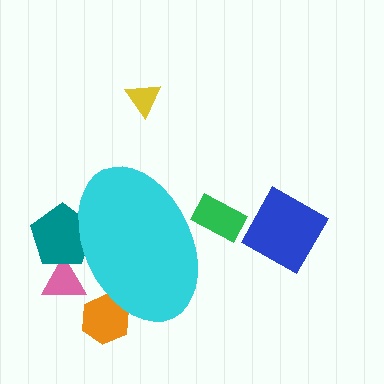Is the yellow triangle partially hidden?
No, the yellow triangle is fully visible.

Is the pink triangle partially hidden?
Yes, the pink triangle is partially hidden behind the cyan ellipse.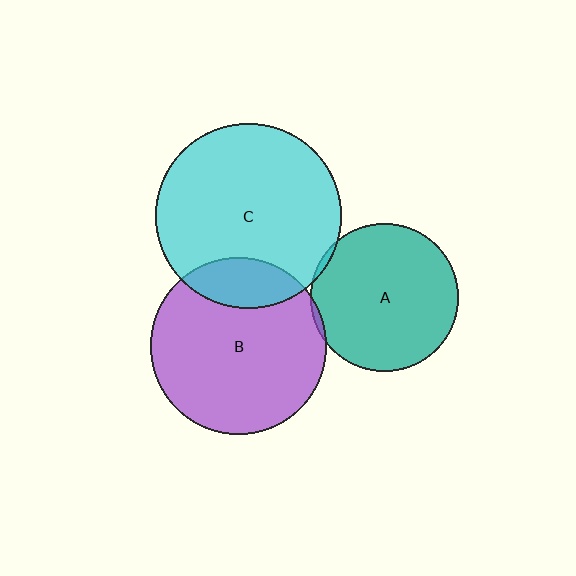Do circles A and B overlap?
Yes.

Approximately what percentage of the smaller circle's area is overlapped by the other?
Approximately 5%.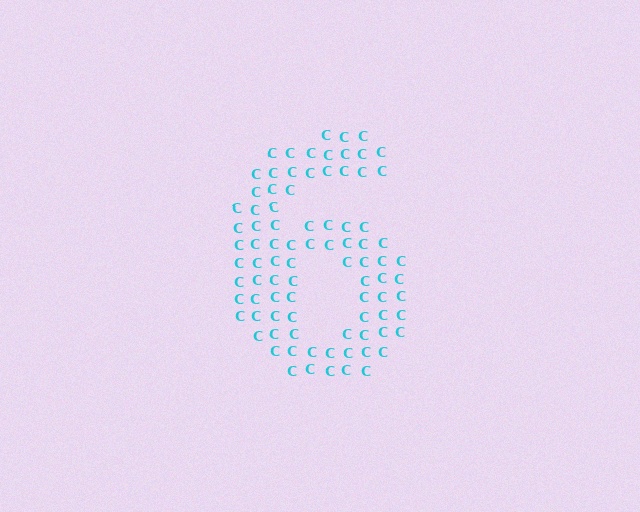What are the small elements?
The small elements are letter C's.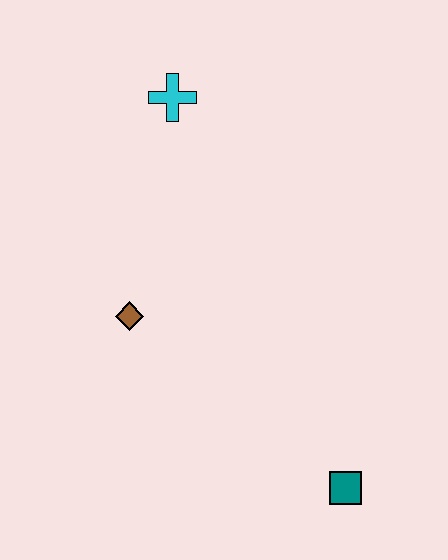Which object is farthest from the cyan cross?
The teal square is farthest from the cyan cross.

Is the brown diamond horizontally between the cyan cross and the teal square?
No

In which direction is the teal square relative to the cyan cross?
The teal square is below the cyan cross.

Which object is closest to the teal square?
The brown diamond is closest to the teal square.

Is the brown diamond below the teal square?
No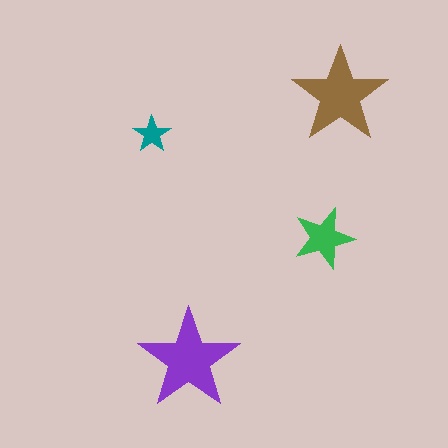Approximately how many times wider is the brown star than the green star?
About 1.5 times wider.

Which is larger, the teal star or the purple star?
The purple one.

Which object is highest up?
The brown star is topmost.